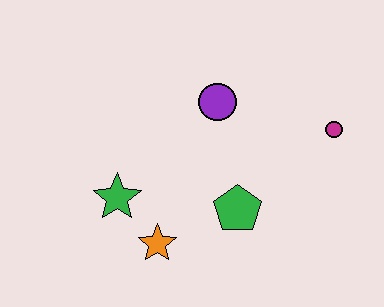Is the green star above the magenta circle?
No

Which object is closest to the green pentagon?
The orange star is closest to the green pentagon.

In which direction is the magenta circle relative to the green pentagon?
The magenta circle is to the right of the green pentagon.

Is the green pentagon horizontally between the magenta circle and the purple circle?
Yes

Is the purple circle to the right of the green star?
Yes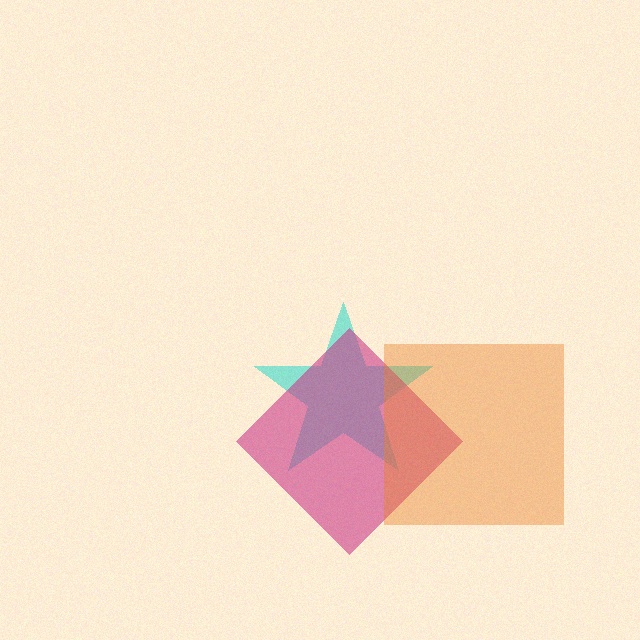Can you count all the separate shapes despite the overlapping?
Yes, there are 3 separate shapes.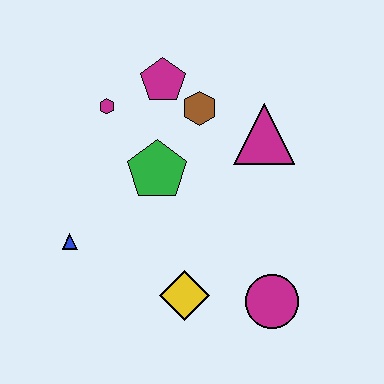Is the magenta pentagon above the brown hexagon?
Yes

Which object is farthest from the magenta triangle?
The blue triangle is farthest from the magenta triangle.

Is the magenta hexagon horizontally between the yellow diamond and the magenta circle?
No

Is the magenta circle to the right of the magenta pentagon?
Yes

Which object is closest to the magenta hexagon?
The magenta pentagon is closest to the magenta hexagon.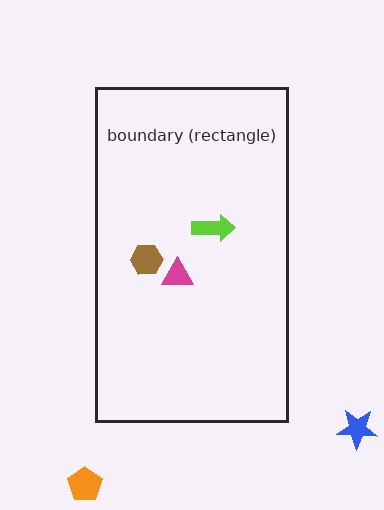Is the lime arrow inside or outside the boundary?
Inside.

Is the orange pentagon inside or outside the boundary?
Outside.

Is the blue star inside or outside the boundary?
Outside.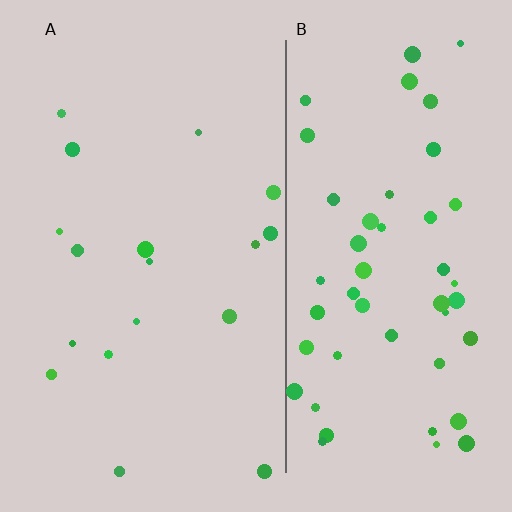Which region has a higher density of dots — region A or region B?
B (the right).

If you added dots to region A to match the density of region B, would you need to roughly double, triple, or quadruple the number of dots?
Approximately triple.